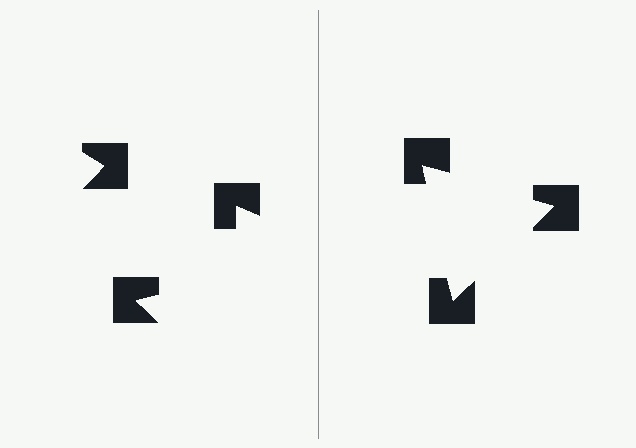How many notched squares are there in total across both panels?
6 — 3 on each side.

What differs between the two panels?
The notched squares are positioned identically on both sides; only the wedge orientations differ. On the right they align to a triangle; on the left they are misaligned.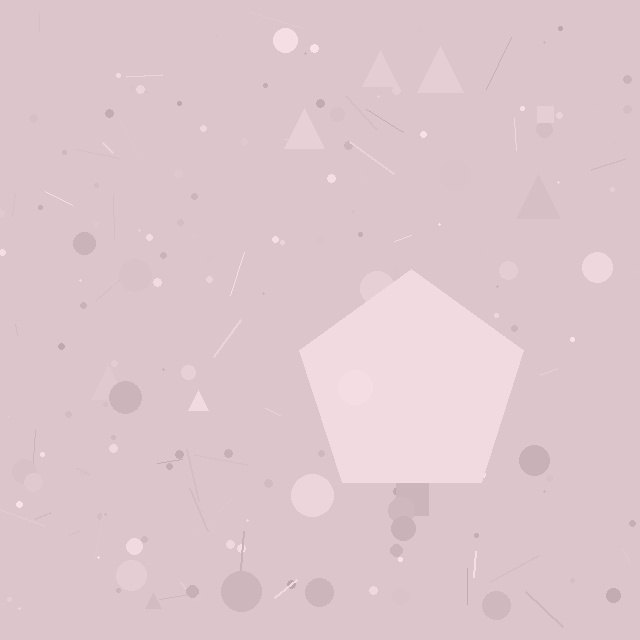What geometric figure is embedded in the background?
A pentagon is embedded in the background.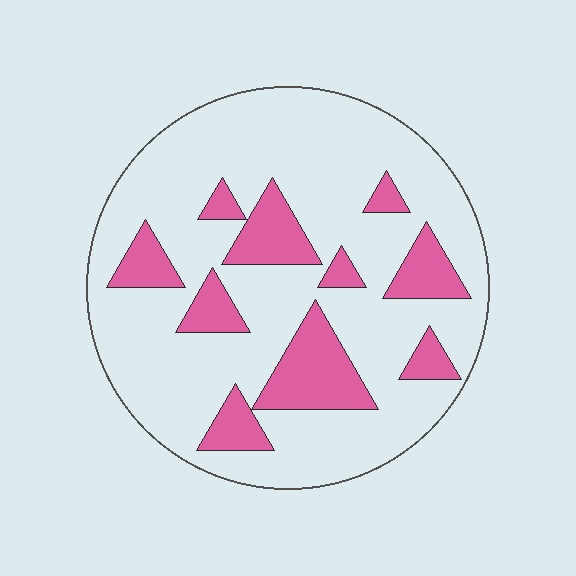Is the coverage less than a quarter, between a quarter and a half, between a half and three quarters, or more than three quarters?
Less than a quarter.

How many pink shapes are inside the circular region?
10.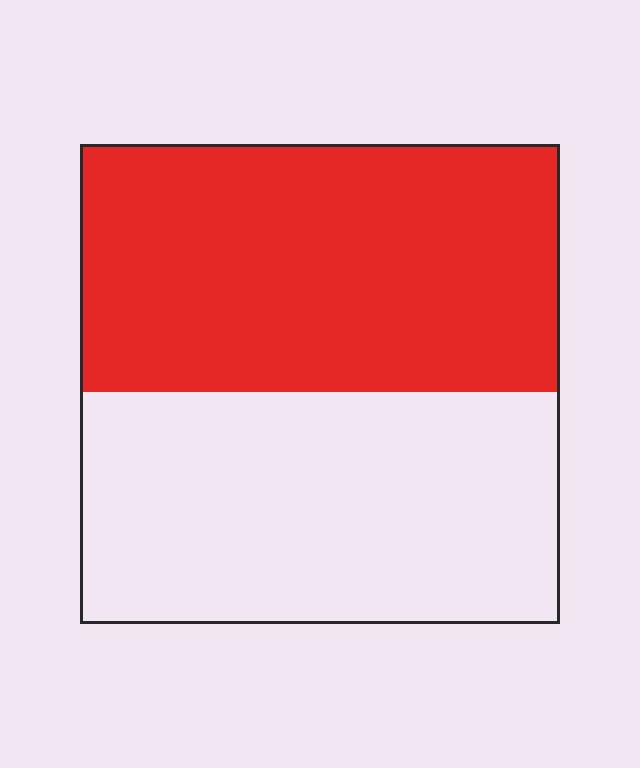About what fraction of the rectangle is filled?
About one half (1/2).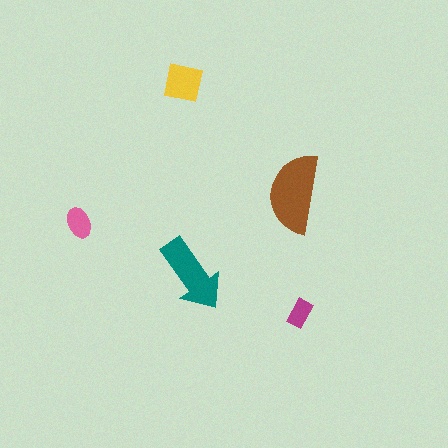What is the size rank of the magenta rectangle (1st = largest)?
5th.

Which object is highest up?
The yellow square is topmost.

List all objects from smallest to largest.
The magenta rectangle, the pink ellipse, the yellow square, the teal arrow, the brown semicircle.